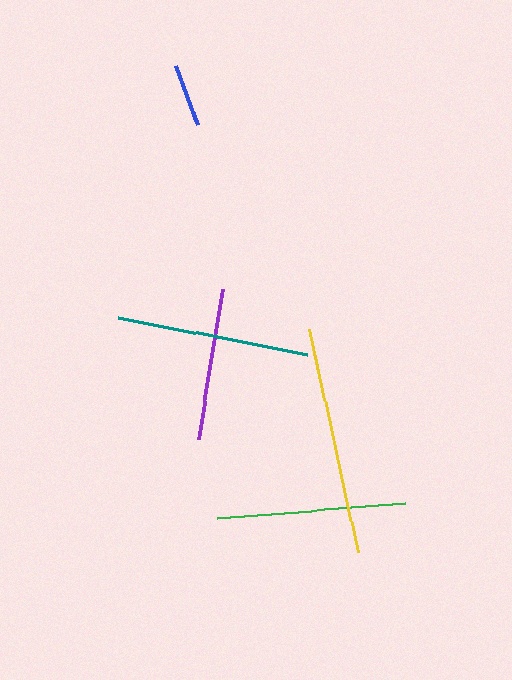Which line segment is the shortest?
The blue line is the shortest at approximately 64 pixels.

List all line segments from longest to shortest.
From longest to shortest: yellow, teal, green, purple, blue.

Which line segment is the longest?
The yellow line is the longest at approximately 229 pixels.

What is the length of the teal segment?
The teal segment is approximately 193 pixels long.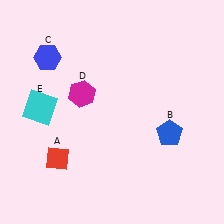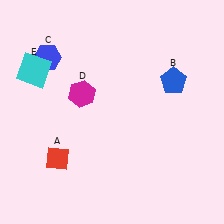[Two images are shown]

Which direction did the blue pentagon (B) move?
The blue pentagon (B) moved up.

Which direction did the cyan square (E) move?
The cyan square (E) moved up.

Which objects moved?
The objects that moved are: the blue pentagon (B), the cyan square (E).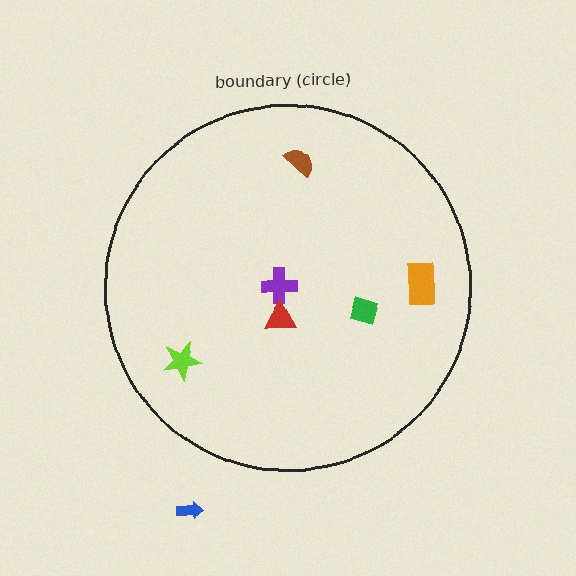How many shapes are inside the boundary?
6 inside, 1 outside.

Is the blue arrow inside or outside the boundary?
Outside.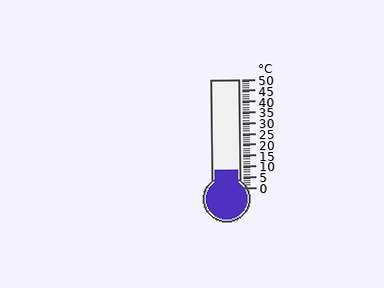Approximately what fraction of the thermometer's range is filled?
The thermometer is filled to approximately 15% of its range.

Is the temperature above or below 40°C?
The temperature is below 40°C.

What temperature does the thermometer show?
The thermometer shows approximately 8°C.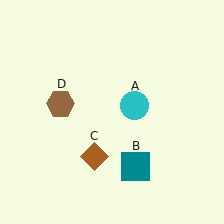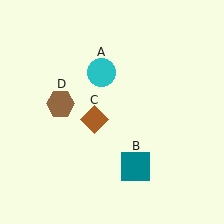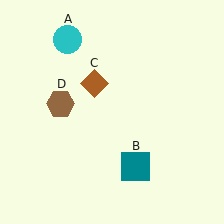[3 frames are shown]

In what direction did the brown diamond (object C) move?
The brown diamond (object C) moved up.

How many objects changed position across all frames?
2 objects changed position: cyan circle (object A), brown diamond (object C).